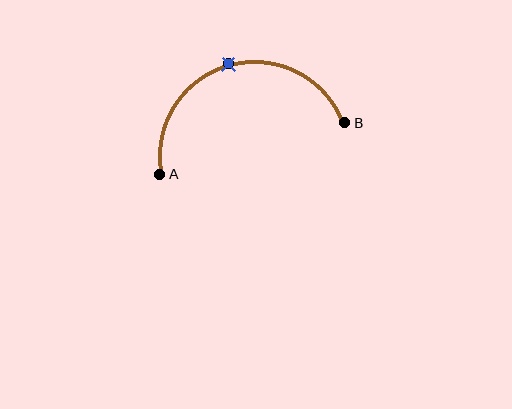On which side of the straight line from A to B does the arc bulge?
The arc bulges above the straight line connecting A and B.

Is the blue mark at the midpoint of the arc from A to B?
Yes. The blue mark lies on the arc at equal arc-length from both A and B — it is the arc midpoint.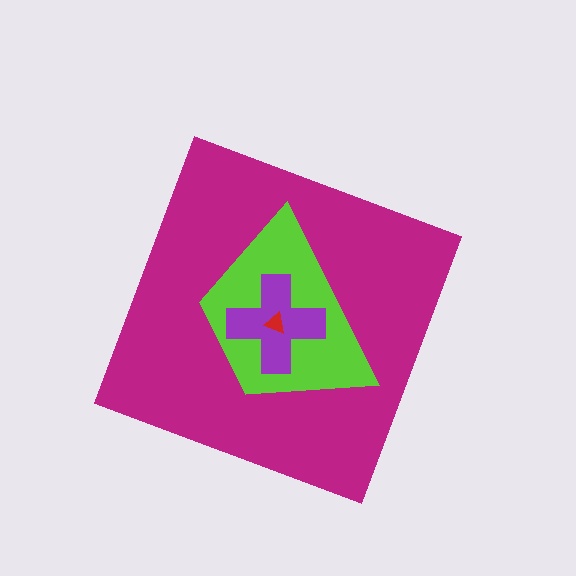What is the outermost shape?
The magenta diamond.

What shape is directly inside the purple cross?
The red triangle.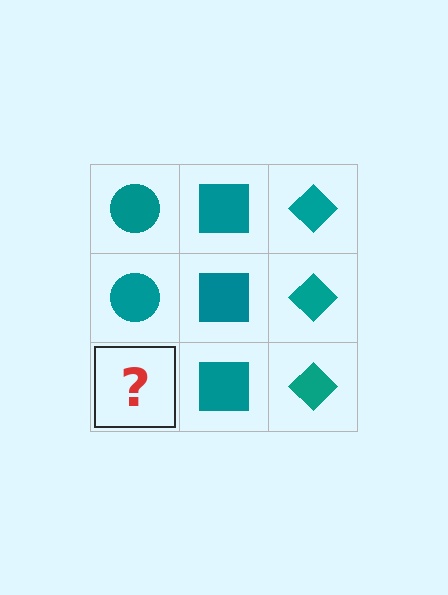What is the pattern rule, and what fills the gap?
The rule is that each column has a consistent shape. The gap should be filled with a teal circle.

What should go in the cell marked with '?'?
The missing cell should contain a teal circle.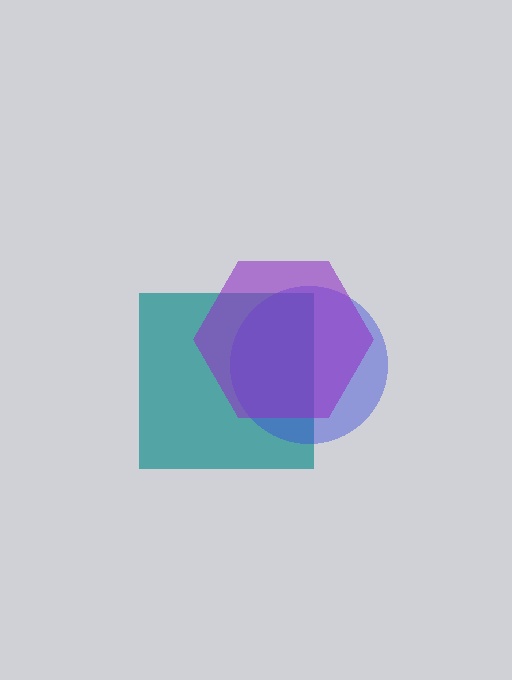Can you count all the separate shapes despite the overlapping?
Yes, there are 3 separate shapes.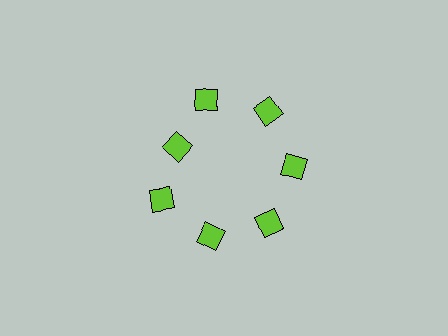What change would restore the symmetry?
The symmetry would be restored by moving it outward, back onto the ring so that all 7 diamonds sit at equal angles and equal distance from the center.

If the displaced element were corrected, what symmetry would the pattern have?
It would have 7-fold rotational symmetry — the pattern would map onto itself every 51 degrees.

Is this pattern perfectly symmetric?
No. The 7 lime diamonds are arranged in a ring, but one element near the 10 o'clock position is pulled inward toward the center, breaking the 7-fold rotational symmetry.